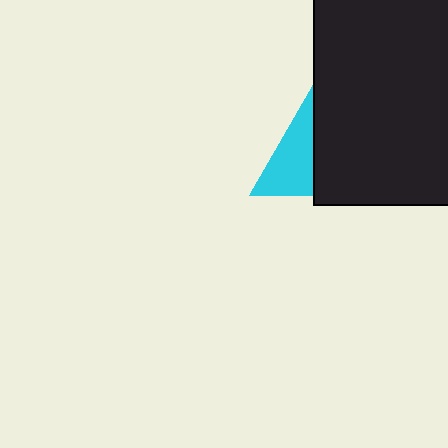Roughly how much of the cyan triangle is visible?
About half of it is visible (roughly 50%).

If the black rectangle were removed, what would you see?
You would see the complete cyan triangle.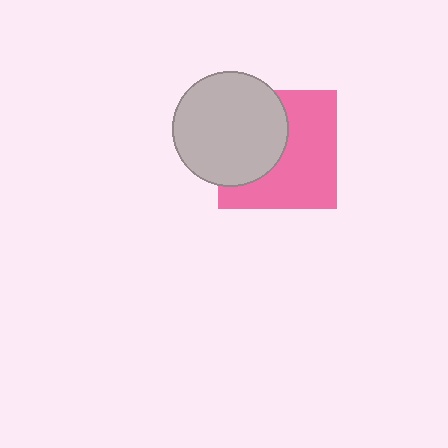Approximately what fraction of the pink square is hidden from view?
Roughly 42% of the pink square is hidden behind the light gray circle.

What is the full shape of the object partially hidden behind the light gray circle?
The partially hidden object is a pink square.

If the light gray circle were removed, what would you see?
You would see the complete pink square.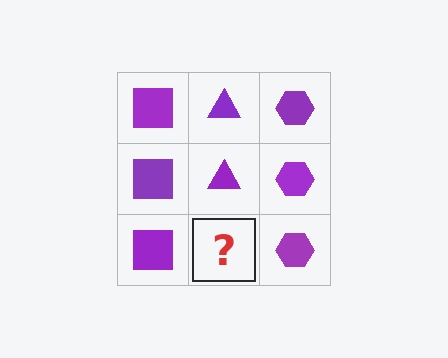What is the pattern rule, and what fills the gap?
The rule is that each column has a consistent shape. The gap should be filled with a purple triangle.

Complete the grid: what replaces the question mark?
The question mark should be replaced with a purple triangle.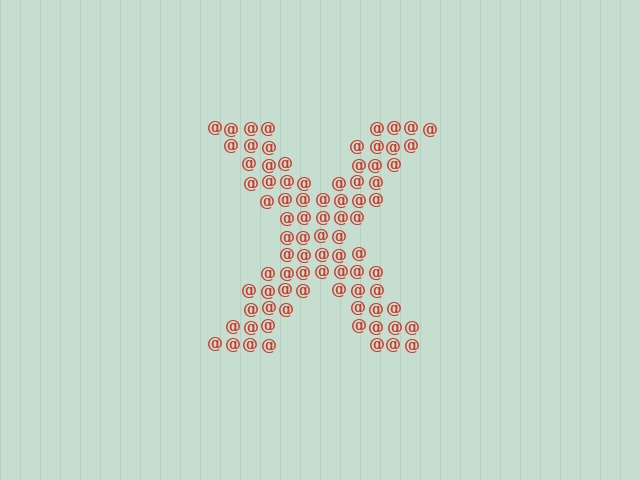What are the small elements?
The small elements are at signs.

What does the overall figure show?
The overall figure shows the letter X.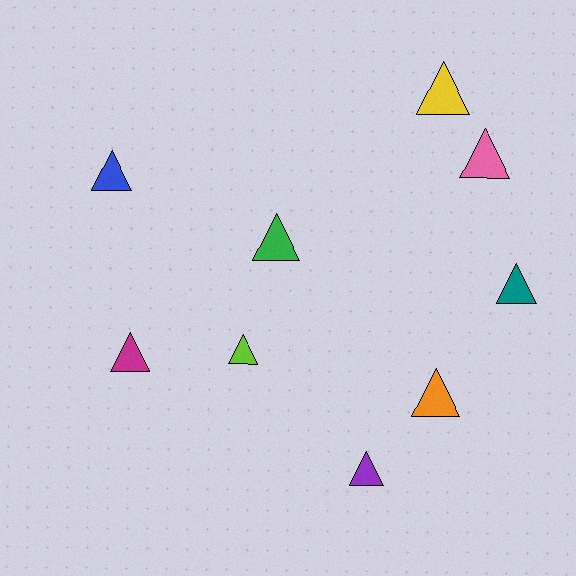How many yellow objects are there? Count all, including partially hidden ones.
There is 1 yellow object.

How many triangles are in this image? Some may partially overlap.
There are 9 triangles.